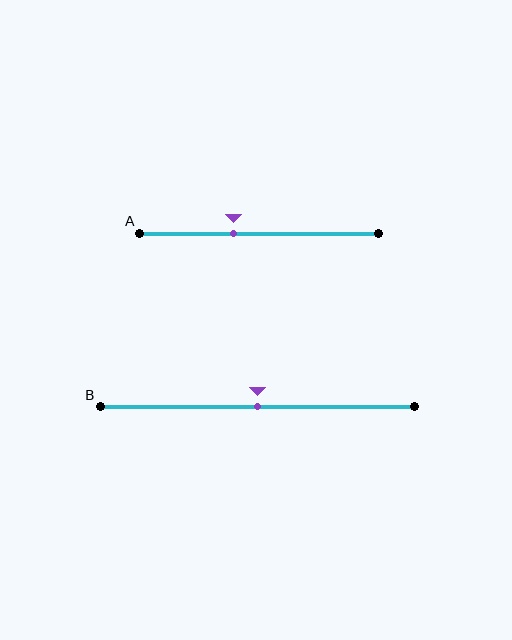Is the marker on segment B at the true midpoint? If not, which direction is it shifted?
Yes, the marker on segment B is at the true midpoint.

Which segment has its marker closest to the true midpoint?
Segment B has its marker closest to the true midpoint.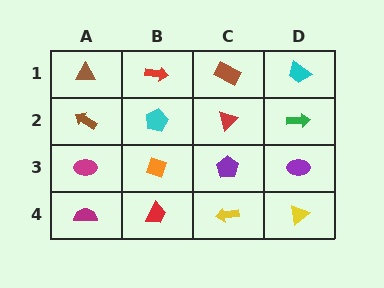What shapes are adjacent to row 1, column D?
A green arrow (row 2, column D), a brown rectangle (row 1, column C).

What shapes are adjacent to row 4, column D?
A purple ellipse (row 3, column D), a yellow arrow (row 4, column C).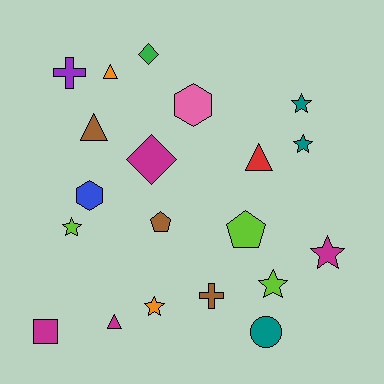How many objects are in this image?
There are 20 objects.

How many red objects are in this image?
There is 1 red object.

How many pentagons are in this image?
There are 2 pentagons.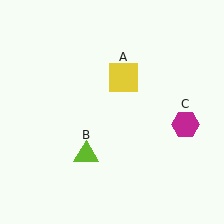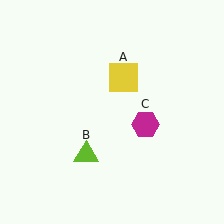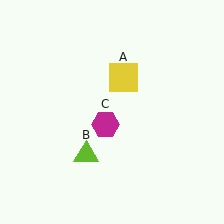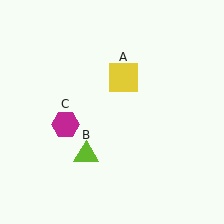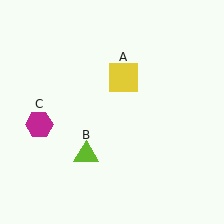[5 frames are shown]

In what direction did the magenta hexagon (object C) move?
The magenta hexagon (object C) moved left.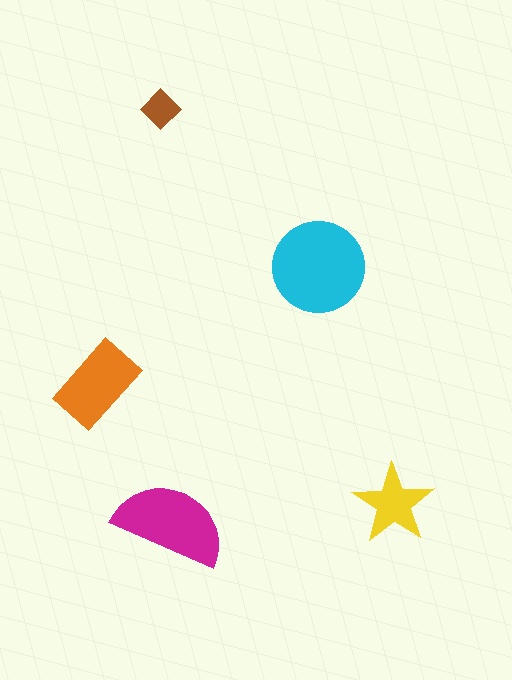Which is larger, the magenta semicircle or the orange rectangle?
The magenta semicircle.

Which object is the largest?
The cyan circle.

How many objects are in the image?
There are 5 objects in the image.